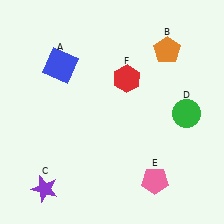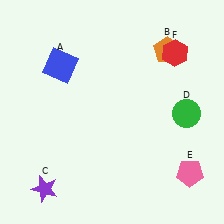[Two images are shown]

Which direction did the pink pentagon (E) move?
The pink pentagon (E) moved right.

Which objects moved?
The objects that moved are: the pink pentagon (E), the red hexagon (F).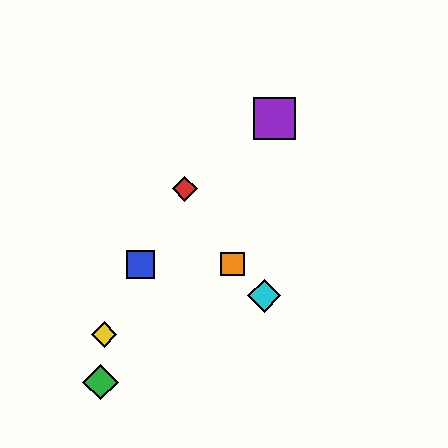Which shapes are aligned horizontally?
The blue square, the orange square are aligned horizontally.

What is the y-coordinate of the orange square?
The orange square is at y≈264.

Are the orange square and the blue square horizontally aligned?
Yes, both are at y≈264.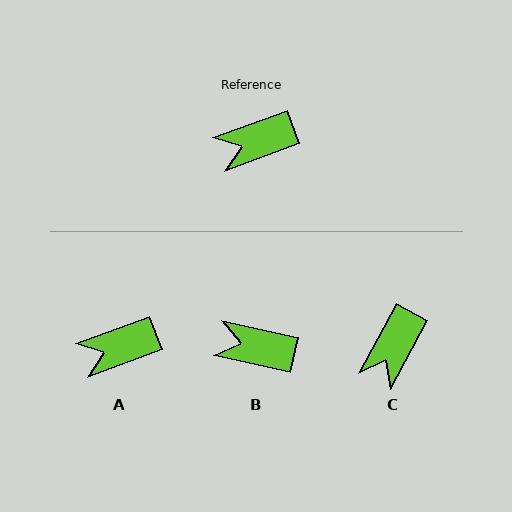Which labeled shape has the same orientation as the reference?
A.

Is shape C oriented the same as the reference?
No, it is off by about 42 degrees.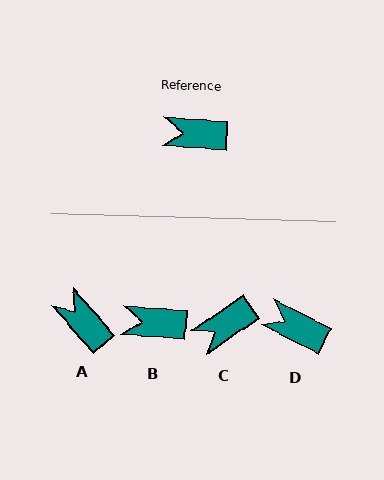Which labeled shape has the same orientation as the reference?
B.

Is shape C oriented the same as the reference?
No, it is off by about 38 degrees.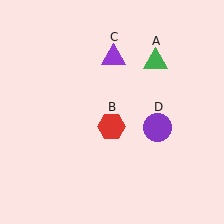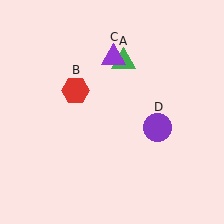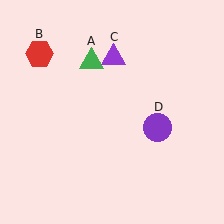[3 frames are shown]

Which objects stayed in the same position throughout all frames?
Purple triangle (object C) and purple circle (object D) remained stationary.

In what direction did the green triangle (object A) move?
The green triangle (object A) moved left.